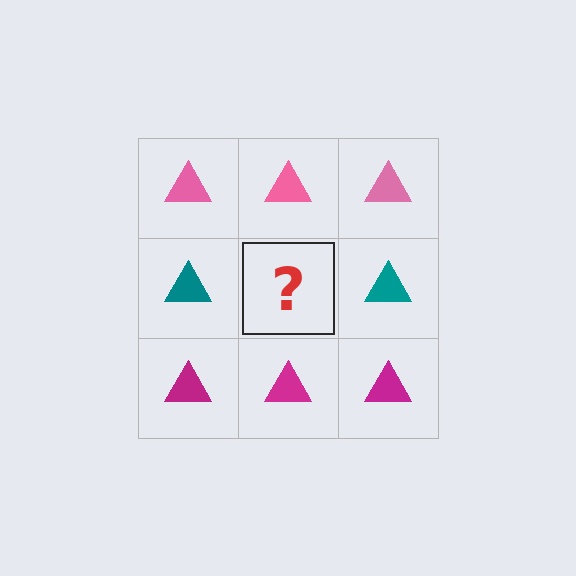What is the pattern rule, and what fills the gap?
The rule is that each row has a consistent color. The gap should be filled with a teal triangle.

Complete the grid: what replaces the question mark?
The question mark should be replaced with a teal triangle.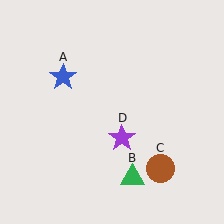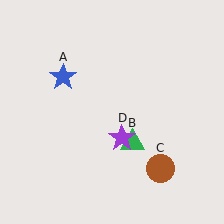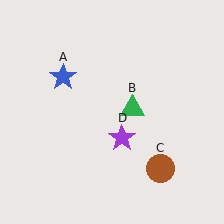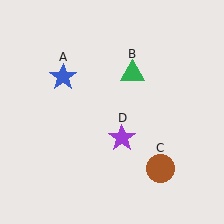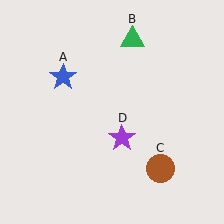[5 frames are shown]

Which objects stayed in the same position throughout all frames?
Blue star (object A) and brown circle (object C) and purple star (object D) remained stationary.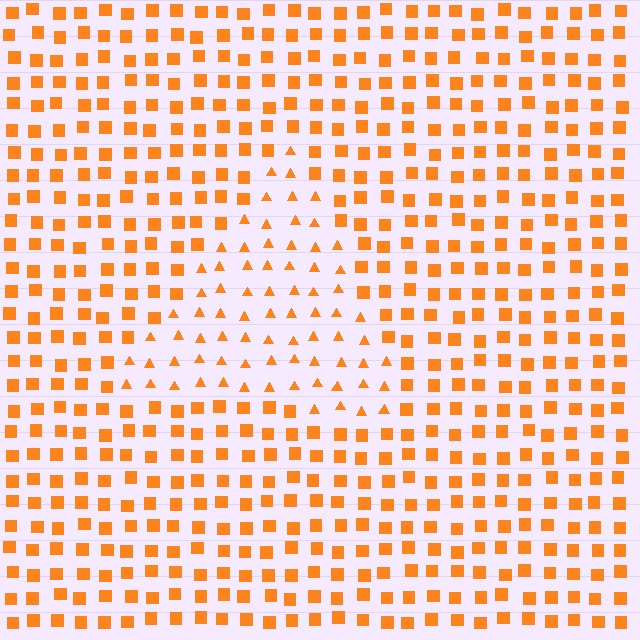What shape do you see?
I see a triangle.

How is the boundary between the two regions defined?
The boundary is defined by a change in element shape: triangles inside vs. squares outside. All elements share the same color and spacing.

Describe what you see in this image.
The image is filled with small orange elements arranged in a uniform grid. A triangle-shaped region contains triangles, while the surrounding area contains squares. The boundary is defined purely by the change in element shape.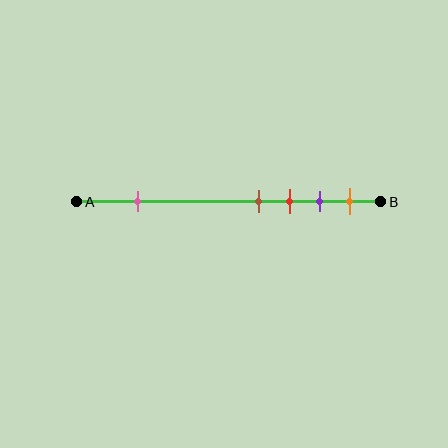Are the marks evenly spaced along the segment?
No, the marks are not evenly spaced.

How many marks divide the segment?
There are 5 marks dividing the segment.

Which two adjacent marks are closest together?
The brown and red marks are the closest adjacent pair.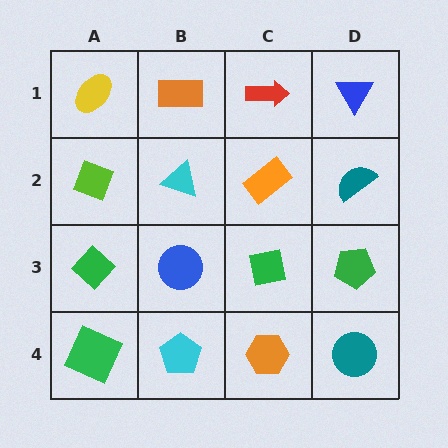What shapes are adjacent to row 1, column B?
A cyan triangle (row 2, column B), a yellow ellipse (row 1, column A), a red arrow (row 1, column C).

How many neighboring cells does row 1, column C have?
3.